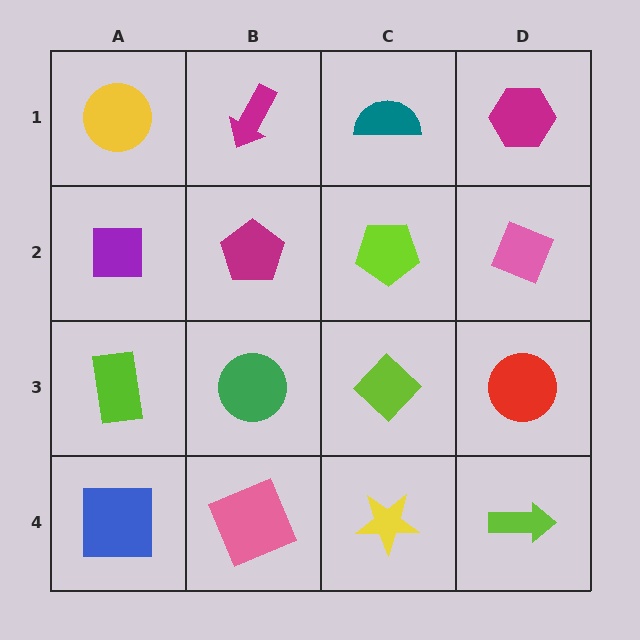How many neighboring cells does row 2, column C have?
4.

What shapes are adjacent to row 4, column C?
A lime diamond (row 3, column C), a pink square (row 4, column B), a lime arrow (row 4, column D).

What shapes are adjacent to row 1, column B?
A magenta pentagon (row 2, column B), a yellow circle (row 1, column A), a teal semicircle (row 1, column C).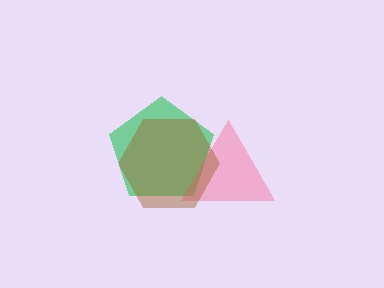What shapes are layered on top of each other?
The layered shapes are: a green pentagon, a pink triangle, a brown hexagon.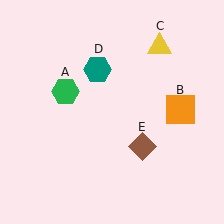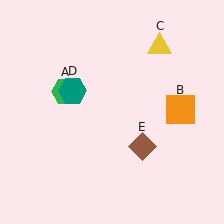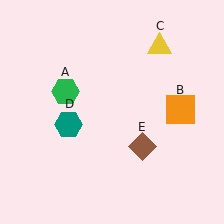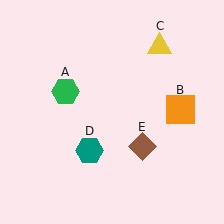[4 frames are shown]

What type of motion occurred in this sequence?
The teal hexagon (object D) rotated counterclockwise around the center of the scene.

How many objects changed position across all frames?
1 object changed position: teal hexagon (object D).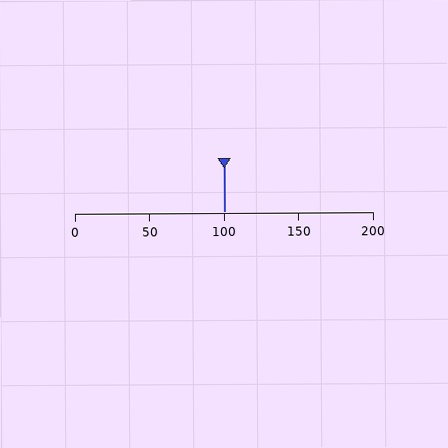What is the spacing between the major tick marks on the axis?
The major ticks are spaced 50 apart.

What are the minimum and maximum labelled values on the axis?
The axis runs from 0 to 200.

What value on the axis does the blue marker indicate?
The marker indicates approximately 100.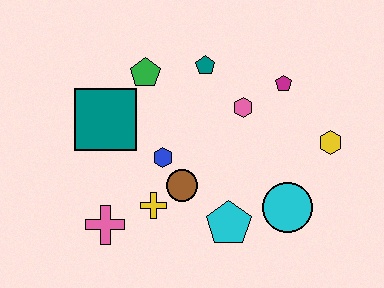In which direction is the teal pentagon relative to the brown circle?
The teal pentagon is above the brown circle.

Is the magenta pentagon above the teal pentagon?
No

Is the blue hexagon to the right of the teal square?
Yes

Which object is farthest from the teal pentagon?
The pink cross is farthest from the teal pentagon.